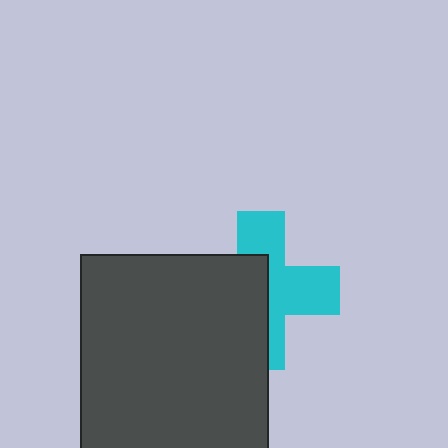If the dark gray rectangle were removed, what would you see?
You would see the complete cyan cross.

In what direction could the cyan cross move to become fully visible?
The cyan cross could move right. That would shift it out from behind the dark gray rectangle entirely.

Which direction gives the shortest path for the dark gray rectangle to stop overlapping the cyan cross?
Moving left gives the shortest separation.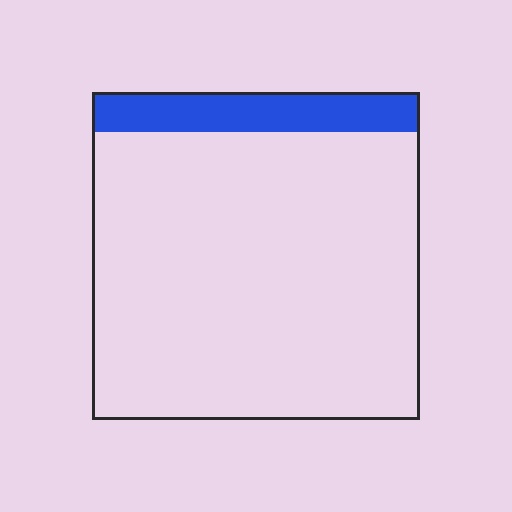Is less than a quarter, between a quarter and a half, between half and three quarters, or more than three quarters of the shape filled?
Less than a quarter.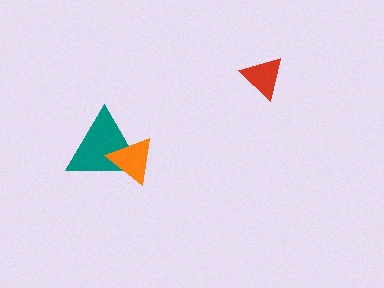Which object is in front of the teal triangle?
The orange triangle is in front of the teal triangle.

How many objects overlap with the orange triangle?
1 object overlaps with the orange triangle.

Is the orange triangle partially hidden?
No, no other shape covers it.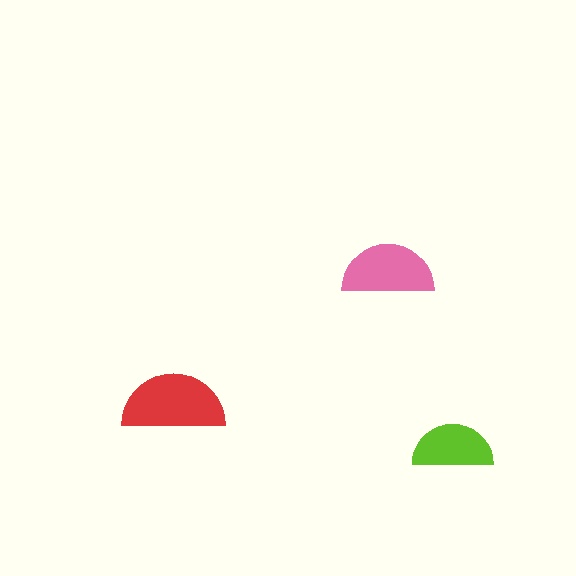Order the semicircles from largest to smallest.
the red one, the pink one, the lime one.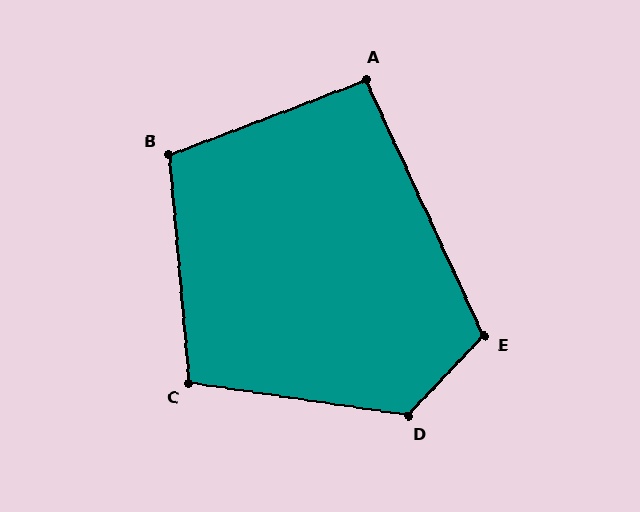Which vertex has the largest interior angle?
D, at approximately 125 degrees.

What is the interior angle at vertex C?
Approximately 104 degrees (obtuse).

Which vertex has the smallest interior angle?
A, at approximately 94 degrees.